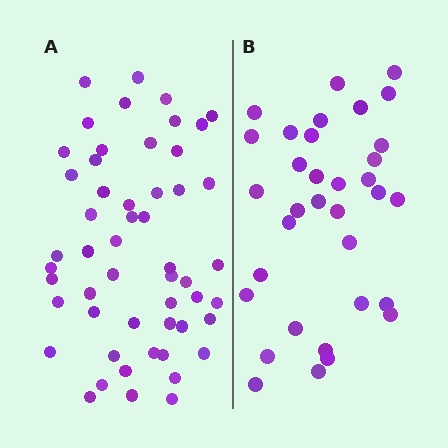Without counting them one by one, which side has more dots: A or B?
Region A (the left region) has more dots.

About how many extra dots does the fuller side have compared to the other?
Region A has approximately 20 more dots than region B.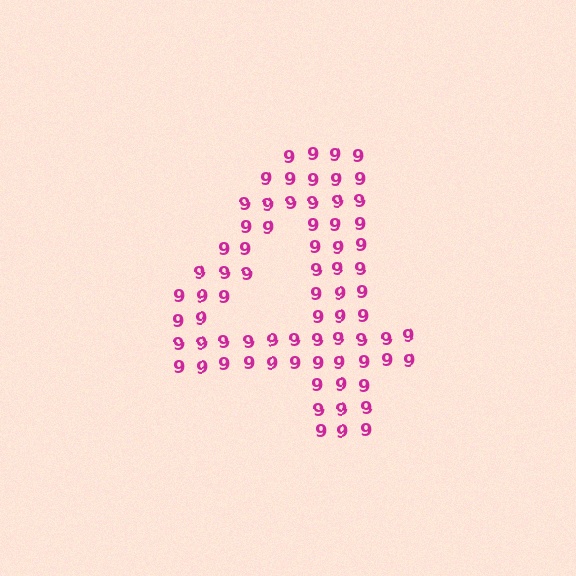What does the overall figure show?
The overall figure shows the digit 4.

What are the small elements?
The small elements are digit 9's.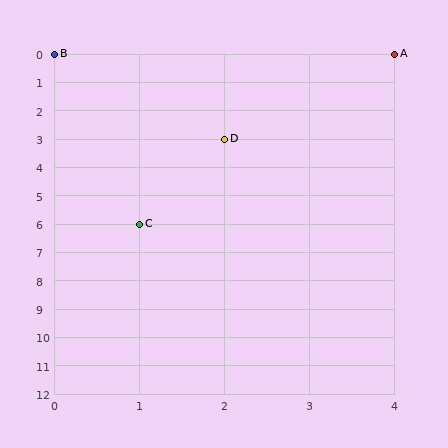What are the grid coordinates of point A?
Point A is at grid coordinates (4, 0).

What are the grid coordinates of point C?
Point C is at grid coordinates (1, 6).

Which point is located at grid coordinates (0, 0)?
Point B is at (0, 0).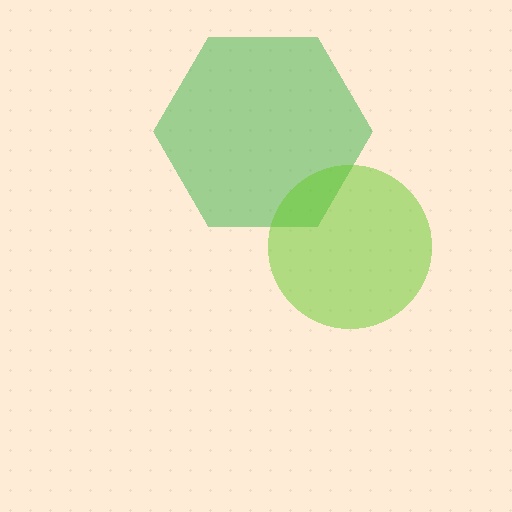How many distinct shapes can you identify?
There are 2 distinct shapes: a green hexagon, a lime circle.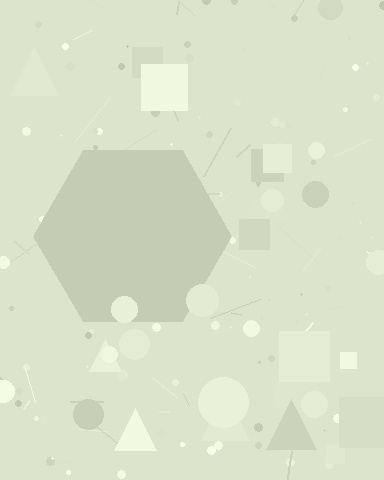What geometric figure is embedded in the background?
A hexagon is embedded in the background.